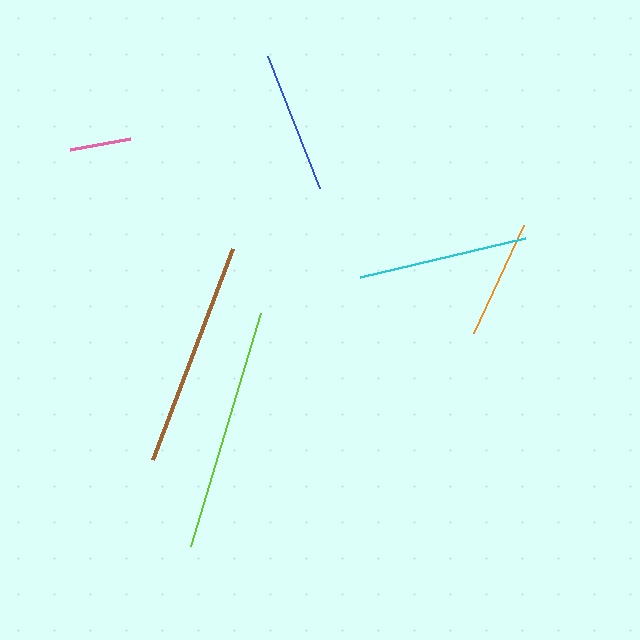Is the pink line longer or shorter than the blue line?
The blue line is longer than the pink line.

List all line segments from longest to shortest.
From longest to shortest: lime, brown, cyan, blue, orange, pink.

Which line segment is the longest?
The lime line is the longest at approximately 243 pixels.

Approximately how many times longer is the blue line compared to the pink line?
The blue line is approximately 2.3 times the length of the pink line.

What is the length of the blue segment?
The blue segment is approximately 142 pixels long.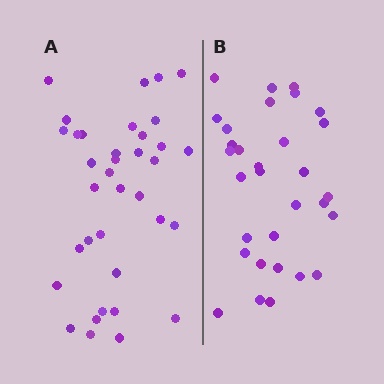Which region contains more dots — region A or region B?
Region A (the left region) has more dots.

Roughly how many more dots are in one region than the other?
Region A has about 5 more dots than region B.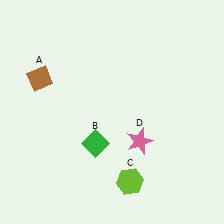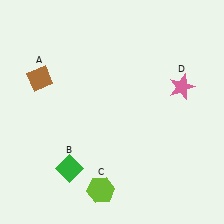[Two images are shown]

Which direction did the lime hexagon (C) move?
The lime hexagon (C) moved left.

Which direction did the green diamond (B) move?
The green diamond (B) moved left.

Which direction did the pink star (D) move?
The pink star (D) moved up.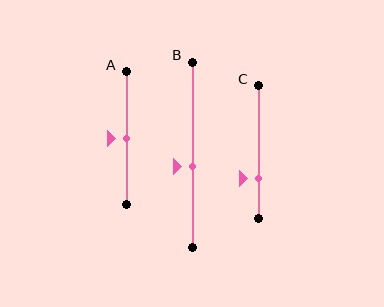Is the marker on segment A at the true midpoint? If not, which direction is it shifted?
Yes, the marker on segment A is at the true midpoint.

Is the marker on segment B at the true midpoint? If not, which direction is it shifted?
No, the marker on segment B is shifted downward by about 6% of the segment length.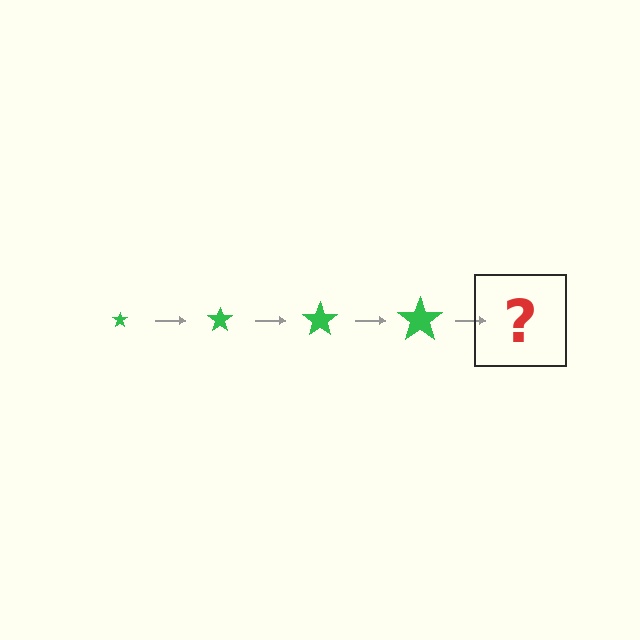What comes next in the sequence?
The next element should be a green star, larger than the previous one.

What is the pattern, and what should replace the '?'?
The pattern is that the star gets progressively larger each step. The '?' should be a green star, larger than the previous one.